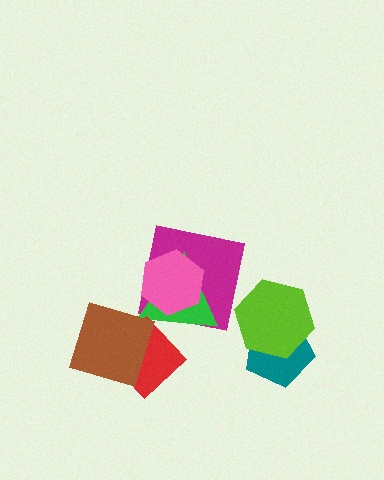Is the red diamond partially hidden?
Yes, it is partially covered by another shape.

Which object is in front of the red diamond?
The brown square is in front of the red diamond.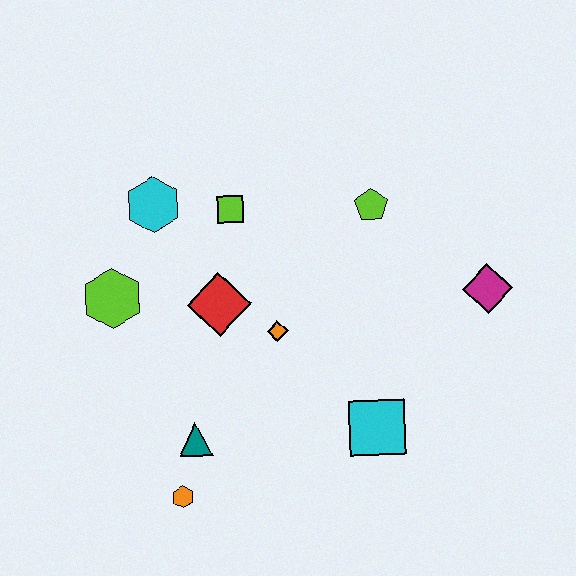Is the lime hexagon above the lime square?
No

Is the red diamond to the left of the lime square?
Yes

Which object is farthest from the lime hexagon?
The magenta diamond is farthest from the lime hexagon.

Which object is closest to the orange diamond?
The red diamond is closest to the orange diamond.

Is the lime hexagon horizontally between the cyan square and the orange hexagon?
No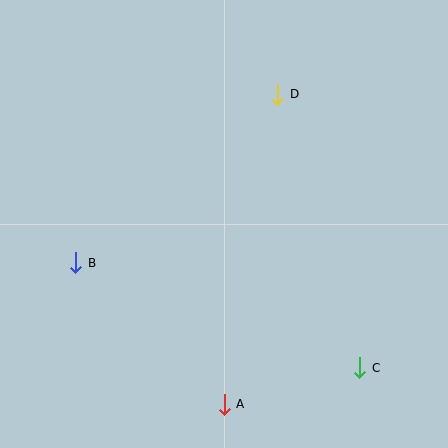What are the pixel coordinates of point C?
Point C is at (360, 368).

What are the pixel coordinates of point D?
Point D is at (278, 94).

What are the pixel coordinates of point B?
Point B is at (76, 263).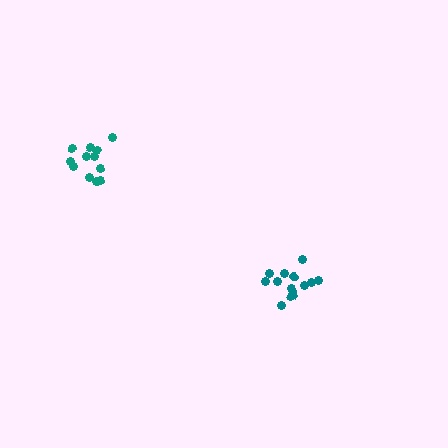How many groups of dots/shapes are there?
There are 2 groups.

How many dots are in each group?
Group 1: 14 dots, Group 2: 13 dots (27 total).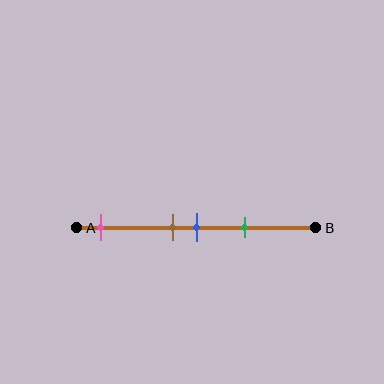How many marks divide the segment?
There are 4 marks dividing the segment.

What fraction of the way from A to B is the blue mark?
The blue mark is approximately 50% (0.5) of the way from A to B.